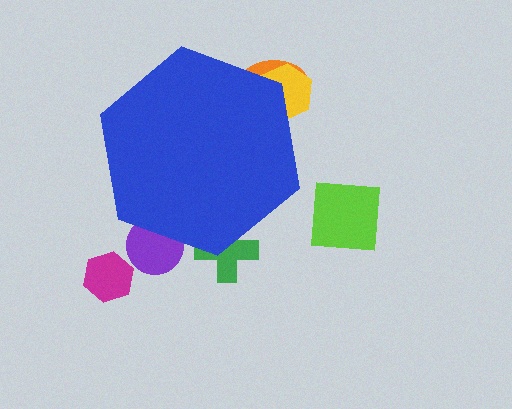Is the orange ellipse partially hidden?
Yes, the orange ellipse is partially hidden behind the blue hexagon.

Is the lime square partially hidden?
No, the lime square is fully visible.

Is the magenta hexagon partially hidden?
No, the magenta hexagon is fully visible.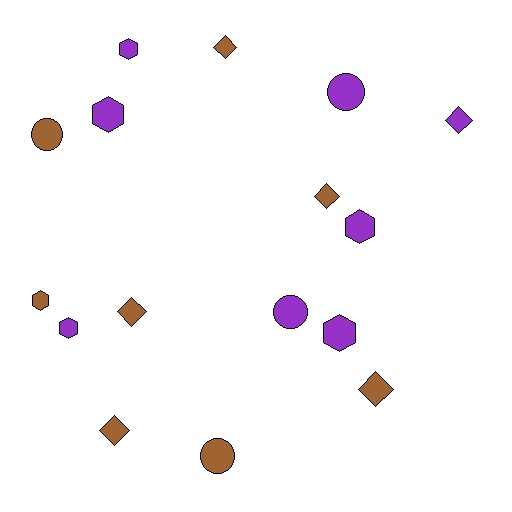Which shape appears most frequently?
Diamond, with 6 objects.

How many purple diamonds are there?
There is 1 purple diamond.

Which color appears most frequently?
Purple, with 8 objects.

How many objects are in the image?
There are 16 objects.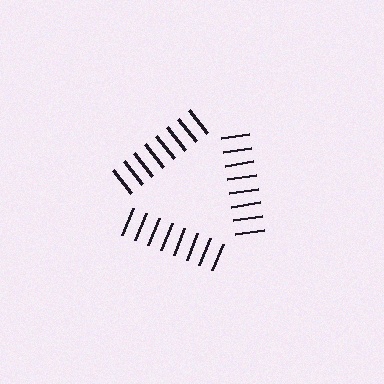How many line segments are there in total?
24 — 8 along each of the 3 edges.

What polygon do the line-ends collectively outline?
An illusory triangle — the line segments terminate on its edges but no continuous stroke is drawn.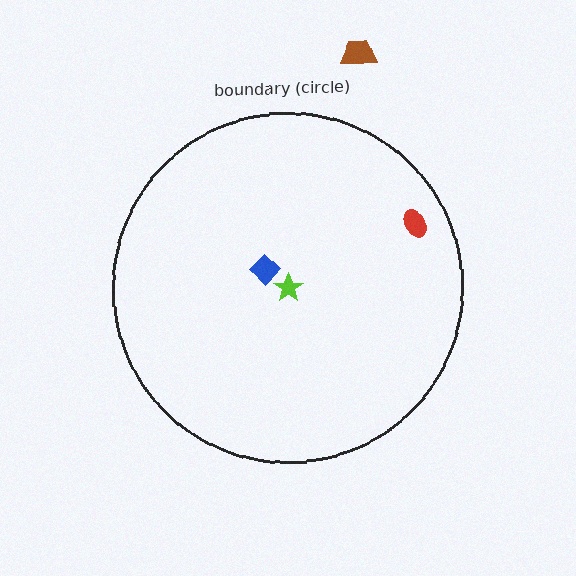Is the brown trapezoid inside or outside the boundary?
Outside.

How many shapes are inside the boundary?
3 inside, 1 outside.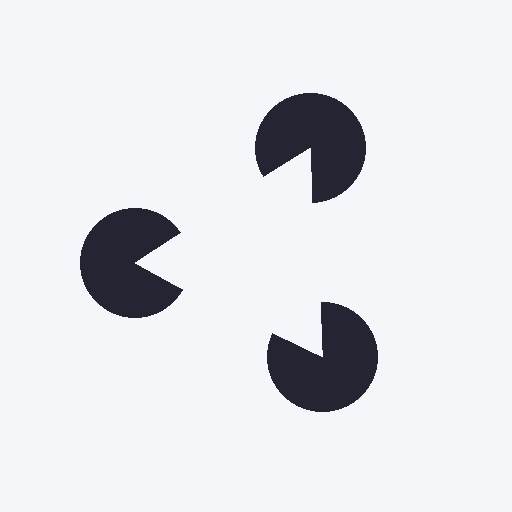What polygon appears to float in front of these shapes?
An illusory triangle — its edges are inferred from the aligned wedge cuts in the pac-man discs, not physically drawn.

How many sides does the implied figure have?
3 sides.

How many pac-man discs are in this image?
There are 3 — one at each vertex of the illusory triangle.